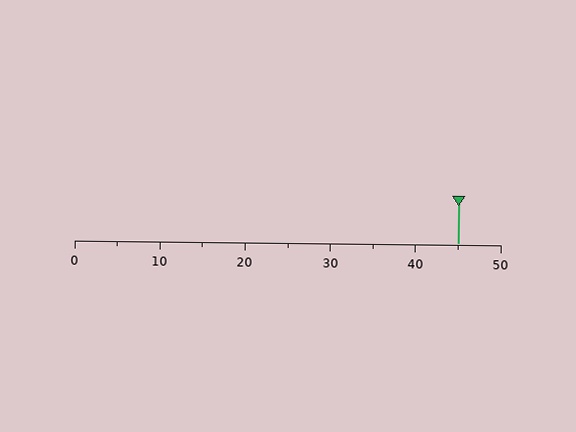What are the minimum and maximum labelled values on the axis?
The axis runs from 0 to 50.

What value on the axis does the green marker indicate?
The marker indicates approximately 45.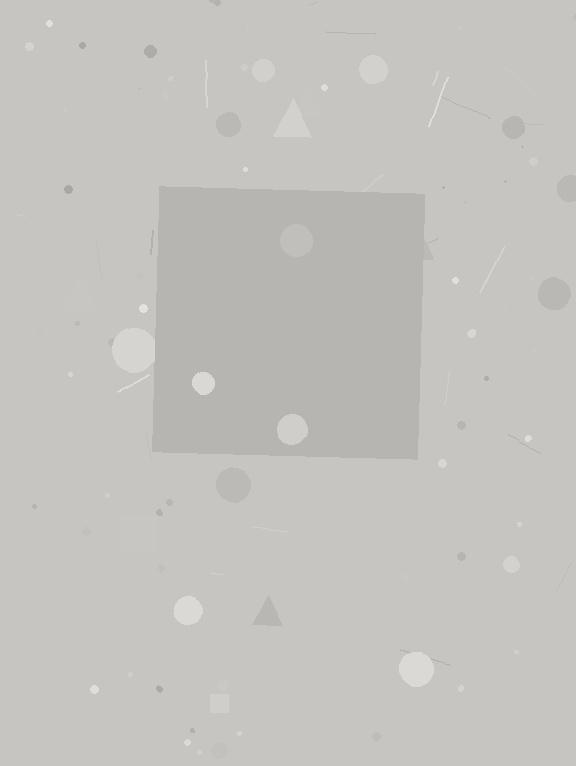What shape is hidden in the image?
A square is hidden in the image.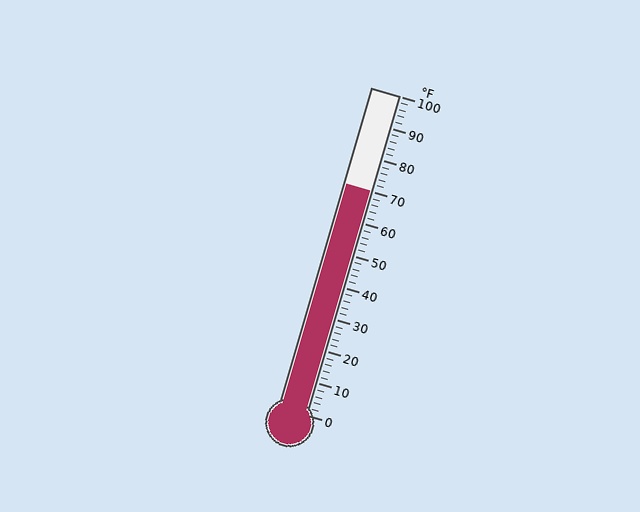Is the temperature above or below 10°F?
The temperature is above 10°F.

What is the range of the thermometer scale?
The thermometer scale ranges from 0°F to 100°F.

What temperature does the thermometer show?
The thermometer shows approximately 70°F.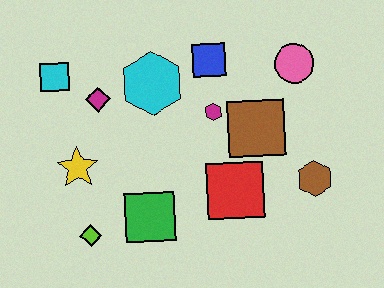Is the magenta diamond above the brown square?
Yes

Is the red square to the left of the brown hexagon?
Yes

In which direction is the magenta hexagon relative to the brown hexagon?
The magenta hexagon is to the left of the brown hexagon.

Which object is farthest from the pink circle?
The lime diamond is farthest from the pink circle.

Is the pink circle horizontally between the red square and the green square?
No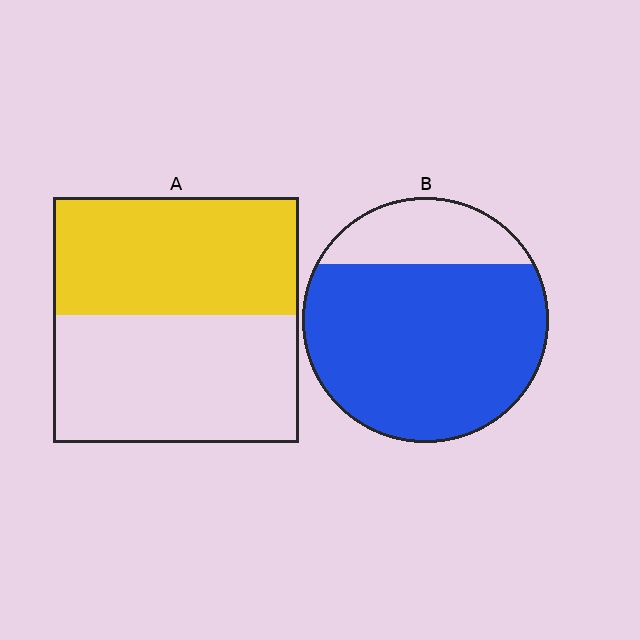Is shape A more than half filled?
Roughly half.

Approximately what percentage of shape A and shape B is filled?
A is approximately 50% and B is approximately 80%.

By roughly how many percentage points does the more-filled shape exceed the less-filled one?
By roughly 30 percentage points (B over A).